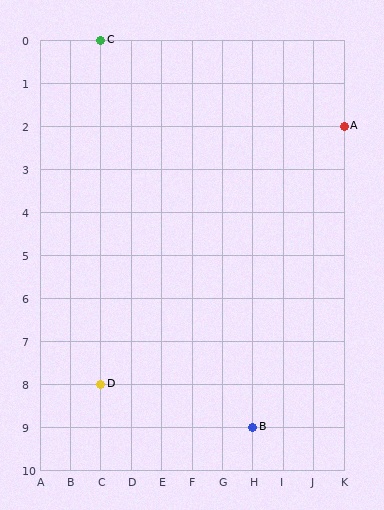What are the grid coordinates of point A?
Point A is at grid coordinates (K, 2).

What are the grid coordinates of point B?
Point B is at grid coordinates (H, 9).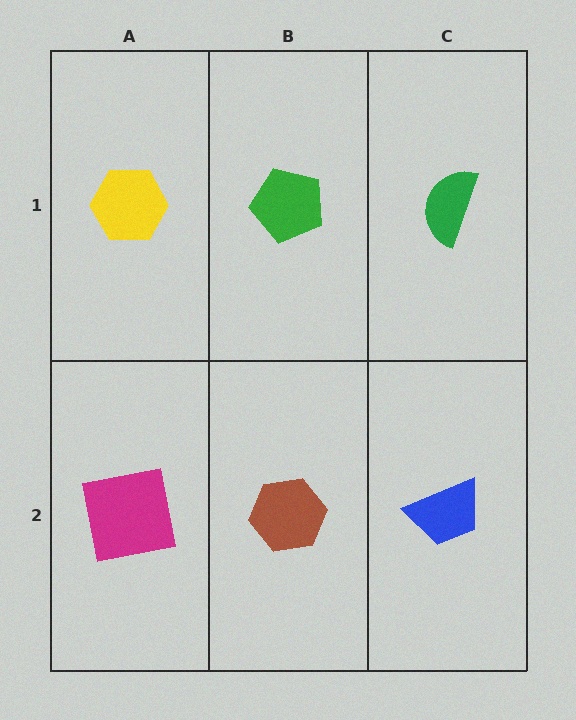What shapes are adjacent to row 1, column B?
A brown hexagon (row 2, column B), a yellow hexagon (row 1, column A), a green semicircle (row 1, column C).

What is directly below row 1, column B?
A brown hexagon.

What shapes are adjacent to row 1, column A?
A magenta square (row 2, column A), a green pentagon (row 1, column B).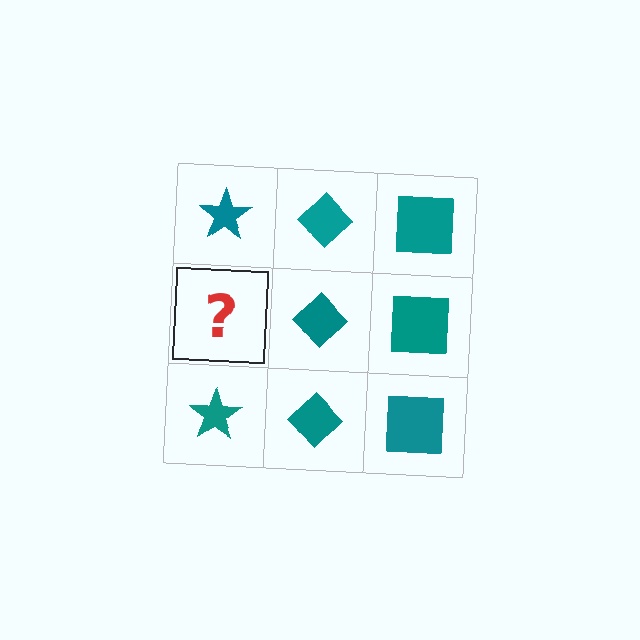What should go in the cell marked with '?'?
The missing cell should contain a teal star.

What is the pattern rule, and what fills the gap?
The rule is that each column has a consistent shape. The gap should be filled with a teal star.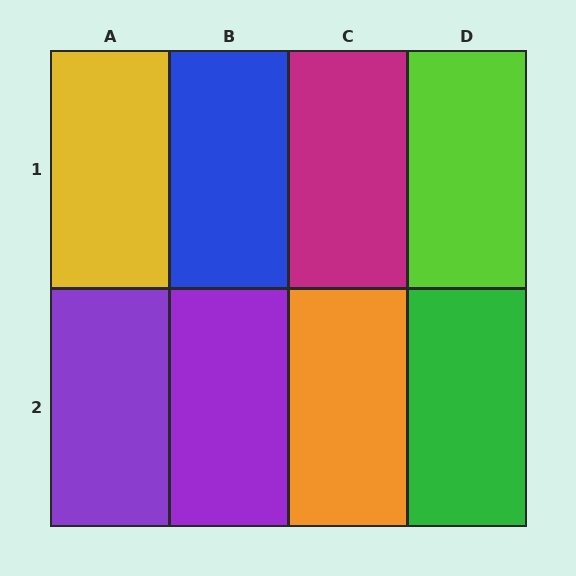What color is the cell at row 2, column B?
Purple.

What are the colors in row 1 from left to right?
Yellow, blue, magenta, lime.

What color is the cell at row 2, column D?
Green.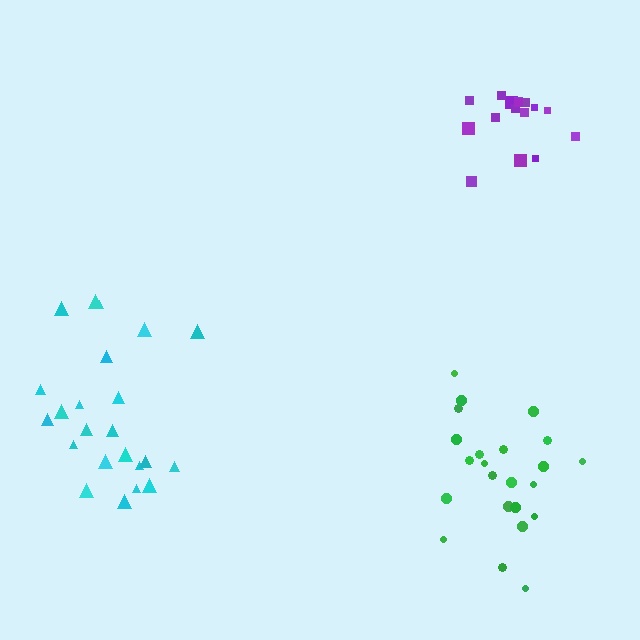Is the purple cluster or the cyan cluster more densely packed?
Purple.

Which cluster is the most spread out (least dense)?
Green.